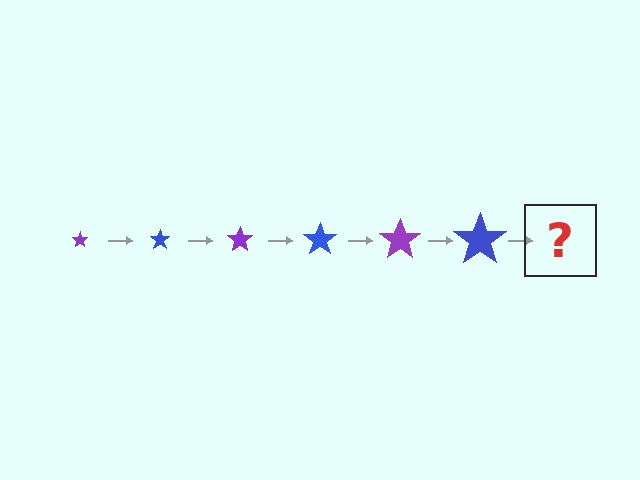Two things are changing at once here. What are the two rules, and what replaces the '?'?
The two rules are that the star grows larger each step and the color cycles through purple and blue. The '?' should be a purple star, larger than the previous one.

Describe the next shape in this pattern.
It should be a purple star, larger than the previous one.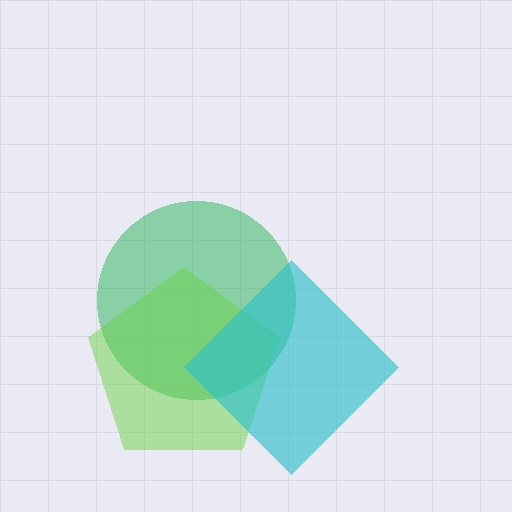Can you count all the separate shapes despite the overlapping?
Yes, there are 3 separate shapes.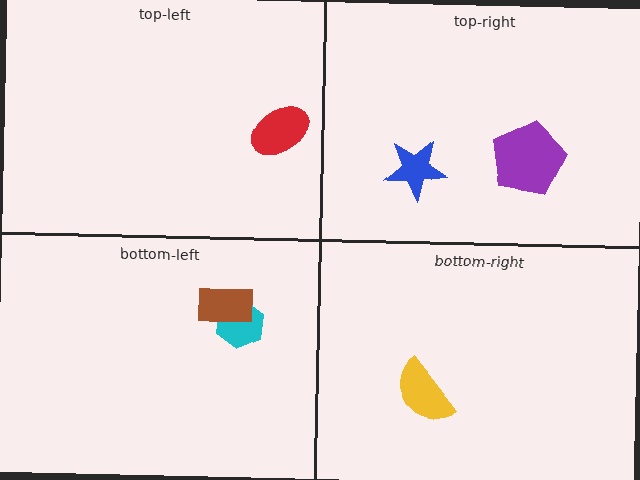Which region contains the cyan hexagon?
The bottom-left region.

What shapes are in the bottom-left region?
The cyan hexagon, the brown rectangle.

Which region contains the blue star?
The top-right region.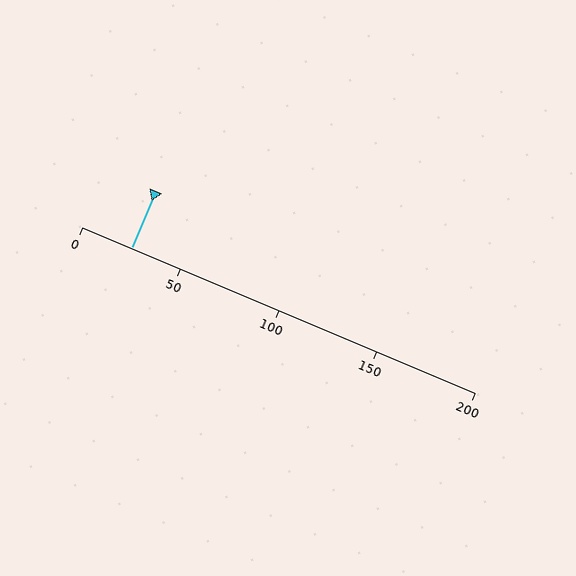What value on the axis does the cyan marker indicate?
The marker indicates approximately 25.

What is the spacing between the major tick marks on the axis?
The major ticks are spaced 50 apart.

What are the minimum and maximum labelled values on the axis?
The axis runs from 0 to 200.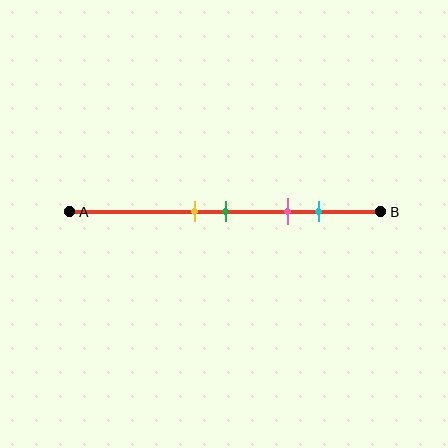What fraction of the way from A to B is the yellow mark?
The yellow mark is approximately 40% (0.4) of the way from A to B.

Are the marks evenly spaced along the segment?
No, the marks are not evenly spaced.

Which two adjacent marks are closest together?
The yellow and green marks are the closest adjacent pair.